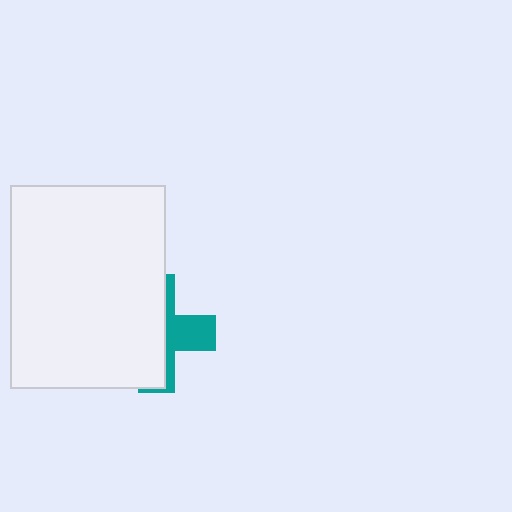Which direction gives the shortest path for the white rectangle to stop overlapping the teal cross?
Moving left gives the shortest separation.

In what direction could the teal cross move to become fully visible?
The teal cross could move right. That would shift it out from behind the white rectangle entirely.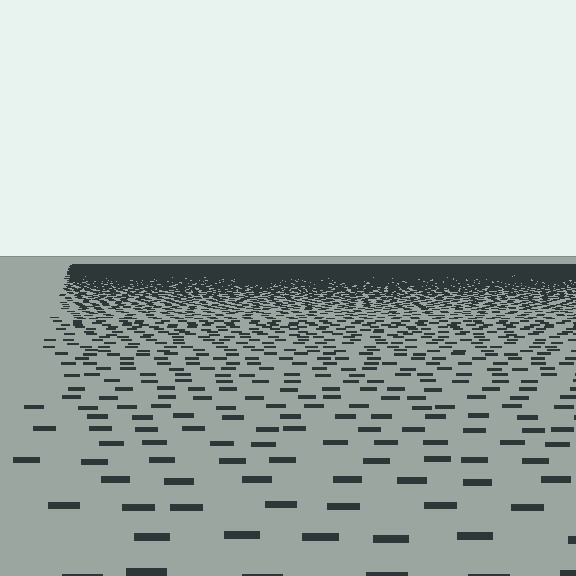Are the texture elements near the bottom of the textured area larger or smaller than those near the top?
Larger. Near the bottom, elements are closer to the viewer and appear at a bigger on-screen size.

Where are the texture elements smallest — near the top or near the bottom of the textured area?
Near the top.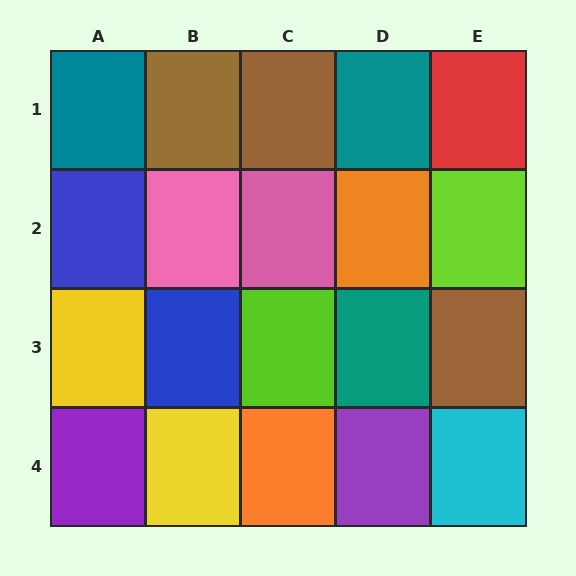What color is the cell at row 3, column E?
Brown.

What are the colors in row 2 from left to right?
Blue, pink, pink, orange, lime.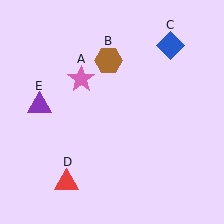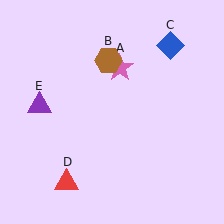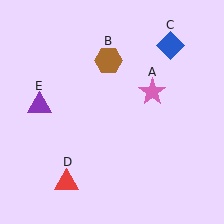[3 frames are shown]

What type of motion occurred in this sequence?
The pink star (object A) rotated clockwise around the center of the scene.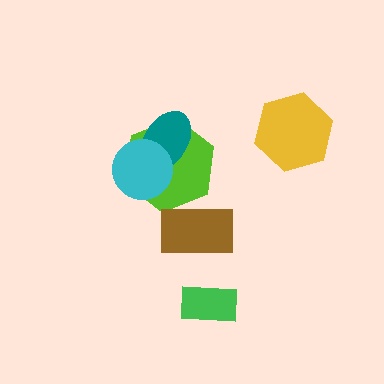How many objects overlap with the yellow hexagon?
0 objects overlap with the yellow hexagon.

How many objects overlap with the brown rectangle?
1 object overlaps with the brown rectangle.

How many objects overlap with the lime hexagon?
3 objects overlap with the lime hexagon.